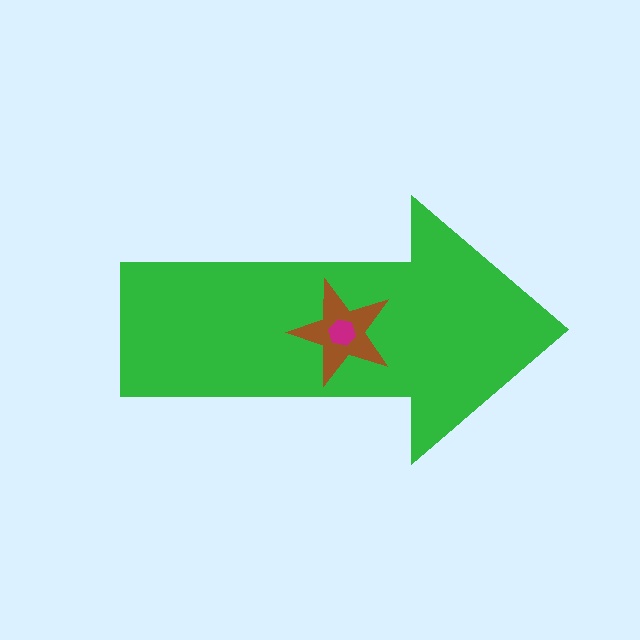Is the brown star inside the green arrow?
Yes.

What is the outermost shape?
The green arrow.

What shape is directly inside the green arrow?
The brown star.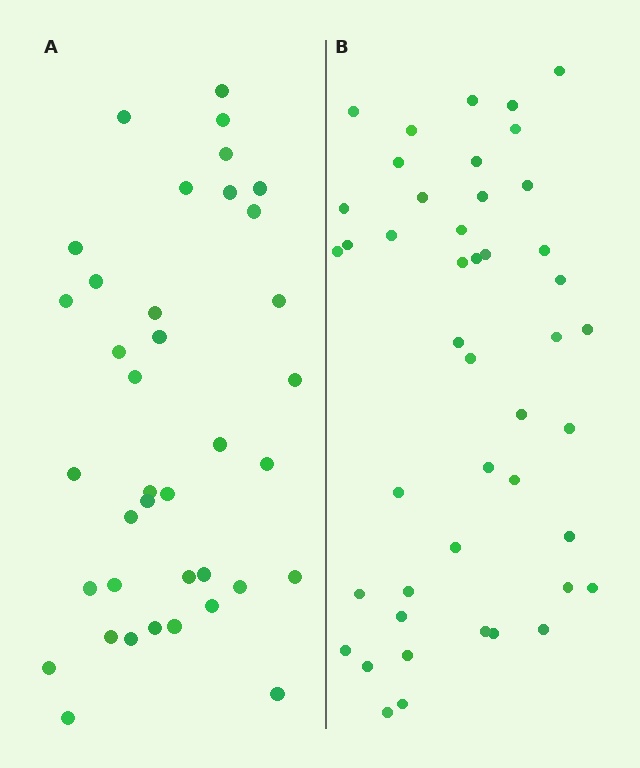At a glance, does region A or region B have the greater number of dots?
Region B (the right region) has more dots.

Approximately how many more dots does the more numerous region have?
Region B has roughly 8 or so more dots than region A.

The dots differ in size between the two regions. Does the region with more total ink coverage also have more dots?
No. Region A has more total ink coverage because its dots are larger, but region B actually contains more individual dots. Total area can be misleading — the number of items is what matters here.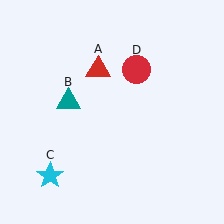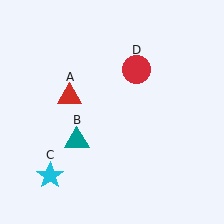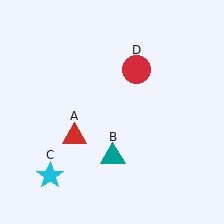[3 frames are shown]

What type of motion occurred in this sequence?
The red triangle (object A), teal triangle (object B) rotated counterclockwise around the center of the scene.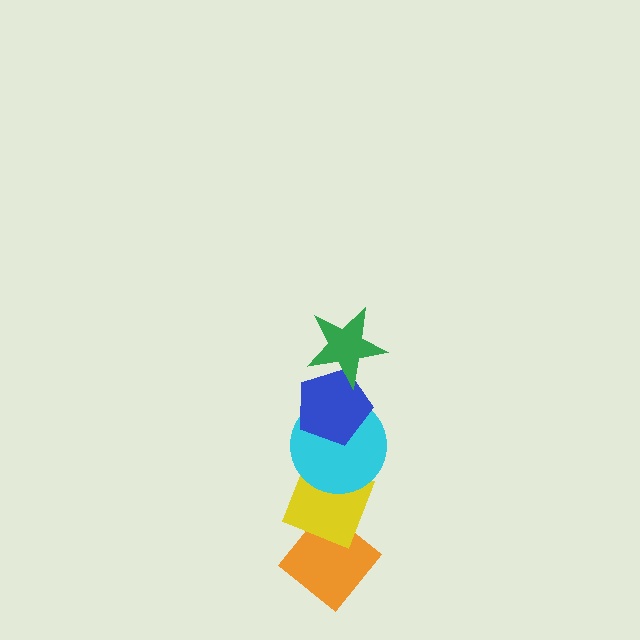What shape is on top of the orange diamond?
The yellow diamond is on top of the orange diamond.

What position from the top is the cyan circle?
The cyan circle is 3rd from the top.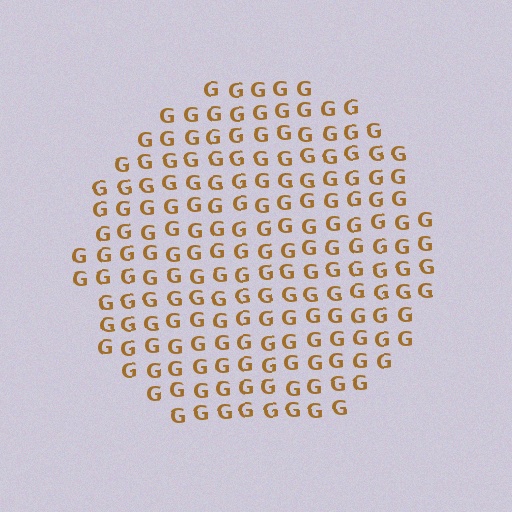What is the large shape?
The large shape is a circle.